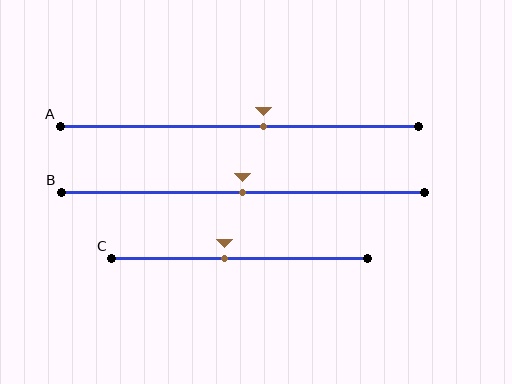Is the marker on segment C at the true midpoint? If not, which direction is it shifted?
No, the marker on segment C is shifted to the left by about 6% of the segment length.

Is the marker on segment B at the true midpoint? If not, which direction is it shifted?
Yes, the marker on segment B is at the true midpoint.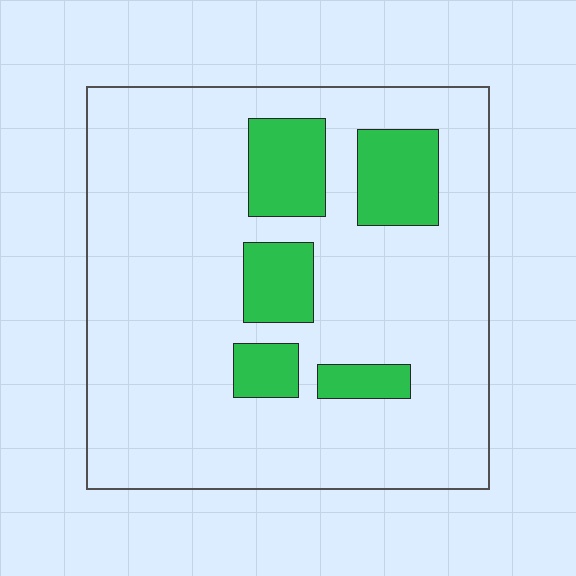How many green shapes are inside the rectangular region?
5.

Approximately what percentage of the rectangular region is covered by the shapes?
Approximately 15%.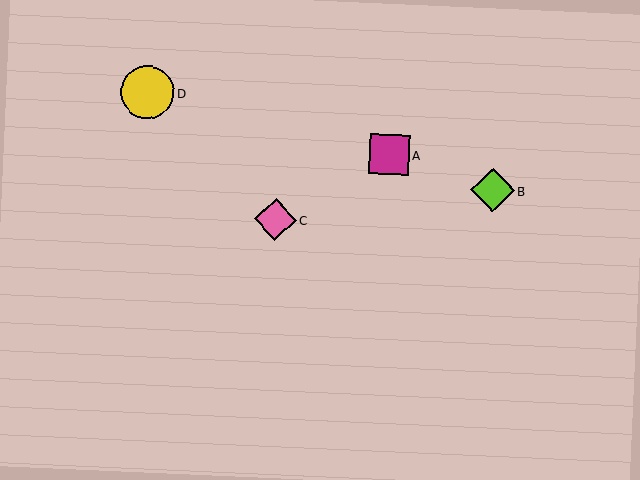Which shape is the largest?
The yellow circle (labeled D) is the largest.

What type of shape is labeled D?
Shape D is a yellow circle.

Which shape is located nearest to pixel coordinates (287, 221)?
The pink diamond (labeled C) at (275, 220) is nearest to that location.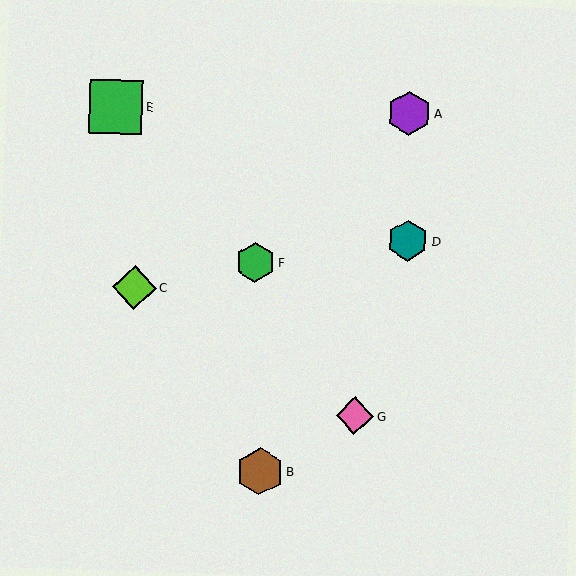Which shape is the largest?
The green square (labeled E) is the largest.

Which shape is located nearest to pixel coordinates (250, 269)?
The green hexagon (labeled F) at (255, 262) is nearest to that location.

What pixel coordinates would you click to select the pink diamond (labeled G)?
Click at (355, 416) to select the pink diamond G.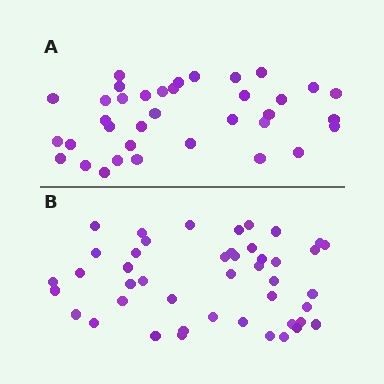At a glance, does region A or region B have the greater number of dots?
Region B (the bottom region) has more dots.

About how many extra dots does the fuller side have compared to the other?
Region B has roughly 8 or so more dots than region A.